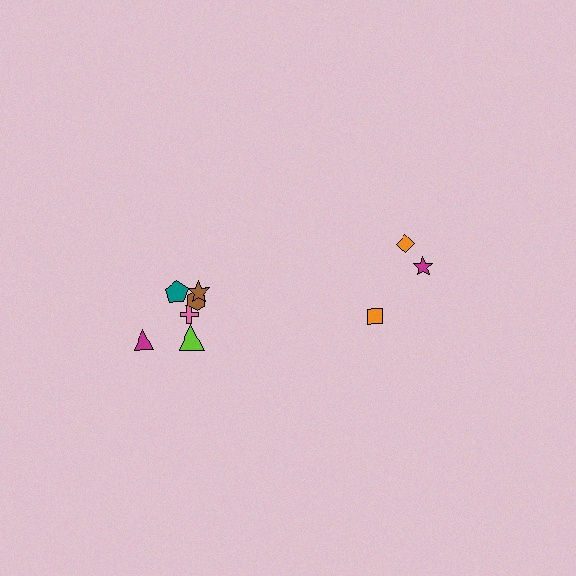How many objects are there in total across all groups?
There are 9 objects.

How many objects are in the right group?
There are 3 objects.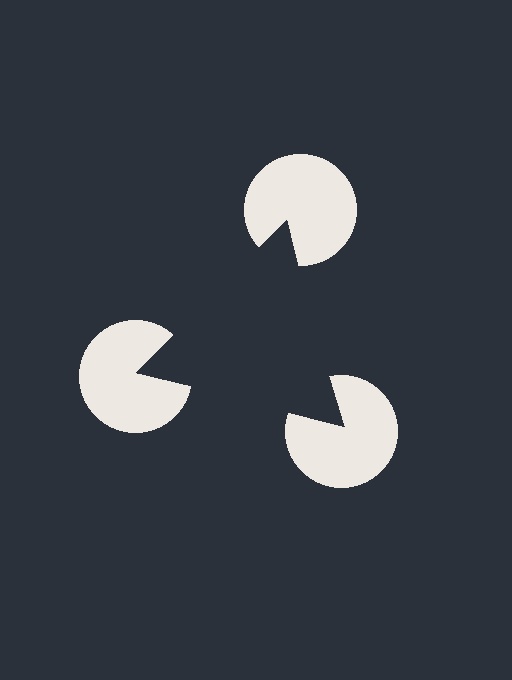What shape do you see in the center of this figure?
An illusory triangle — its edges are inferred from the aligned wedge cuts in the pac-man discs, not physically drawn.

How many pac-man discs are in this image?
There are 3 — one at each vertex of the illusory triangle.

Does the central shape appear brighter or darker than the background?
It typically appears slightly darker than the background, even though no actual brightness change is drawn.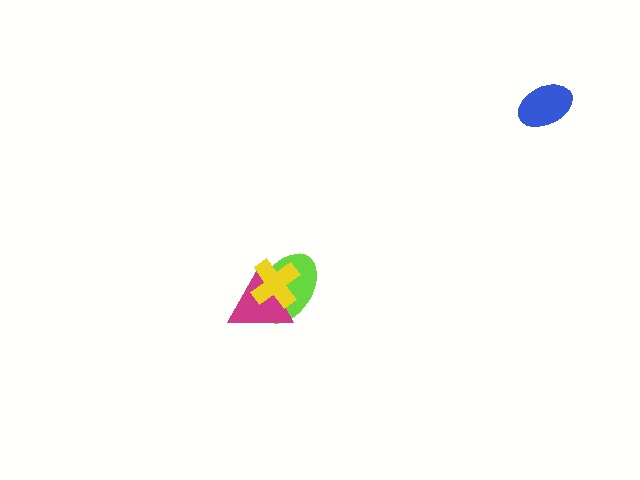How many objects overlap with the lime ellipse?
2 objects overlap with the lime ellipse.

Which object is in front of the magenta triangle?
The yellow cross is in front of the magenta triangle.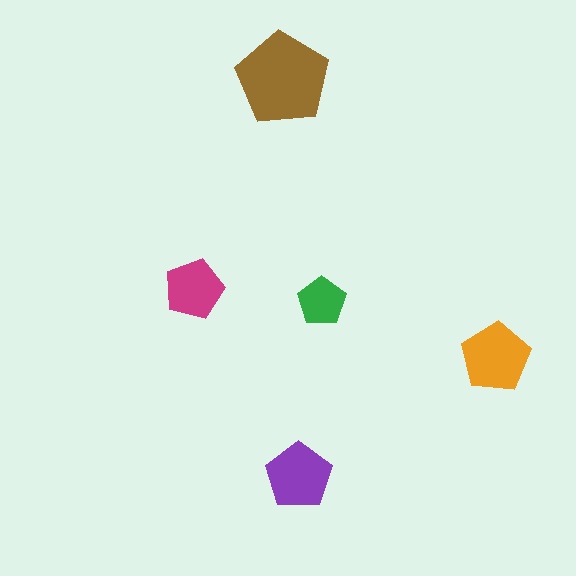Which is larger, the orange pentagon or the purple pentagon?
The orange one.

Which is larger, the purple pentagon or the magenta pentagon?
The purple one.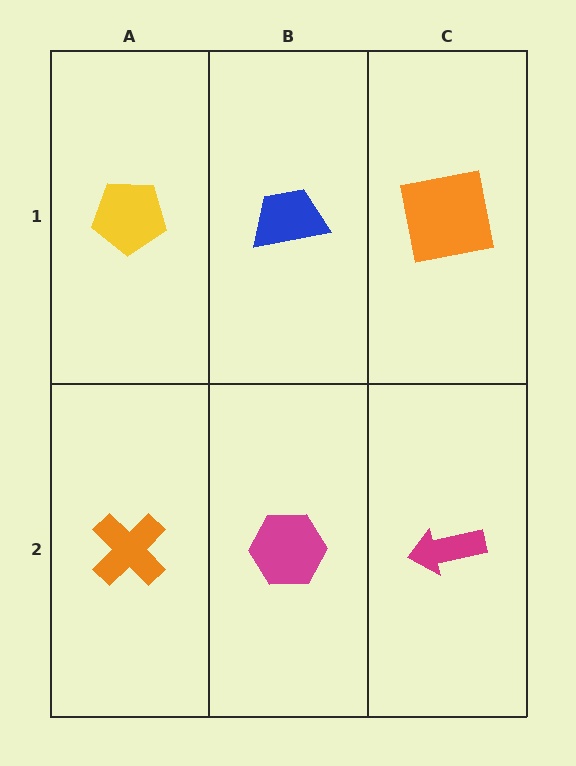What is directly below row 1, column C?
A magenta arrow.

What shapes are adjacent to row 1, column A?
An orange cross (row 2, column A), a blue trapezoid (row 1, column B).